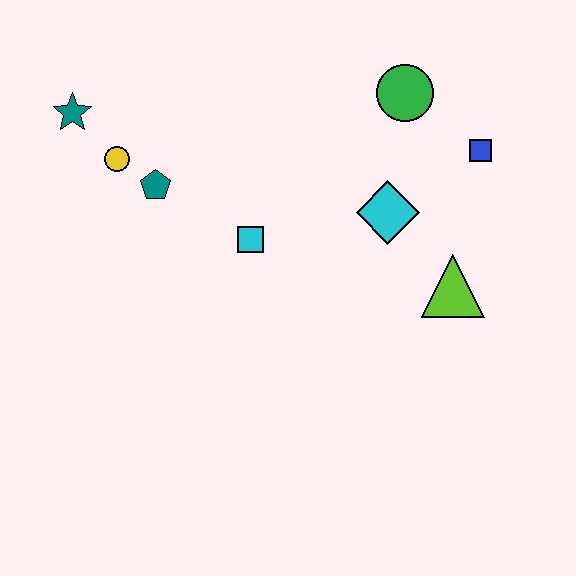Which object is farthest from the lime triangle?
The teal star is farthest from the lime triangle.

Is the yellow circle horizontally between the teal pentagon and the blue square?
No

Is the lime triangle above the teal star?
No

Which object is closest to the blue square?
The green circle is closest to the blue square.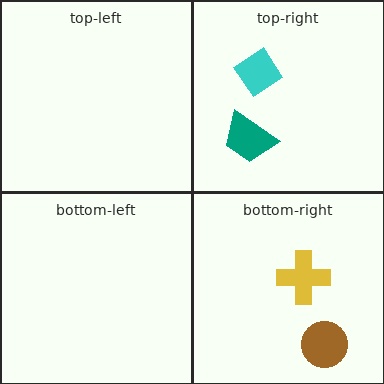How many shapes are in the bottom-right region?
2.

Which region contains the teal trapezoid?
The top-right region.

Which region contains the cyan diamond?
The top-right region.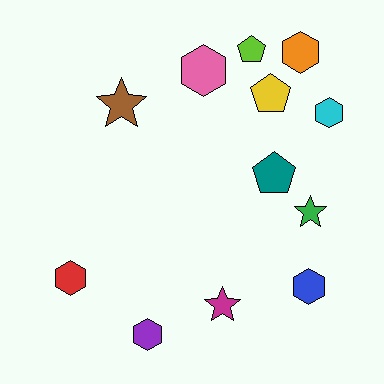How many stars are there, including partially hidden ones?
There are 3 stars.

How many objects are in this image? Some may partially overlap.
There are 12 objects.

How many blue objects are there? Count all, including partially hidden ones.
There is 1 blue object.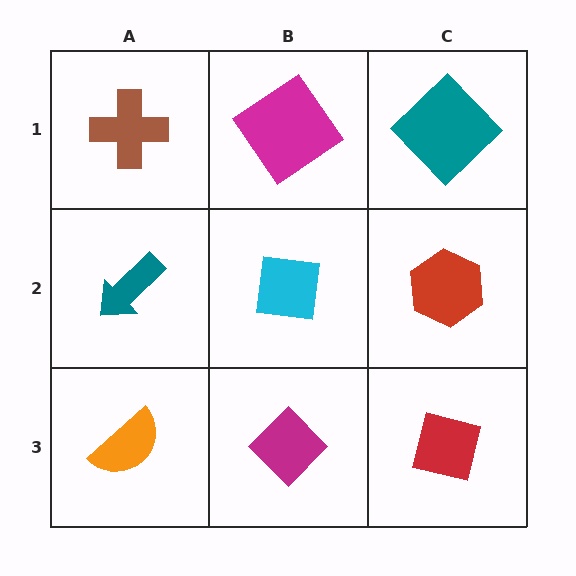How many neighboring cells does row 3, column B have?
3.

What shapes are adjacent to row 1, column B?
A cyan square (row 2, column B), a brown cross (row 1, column A), a teal diamond (row 1, column C).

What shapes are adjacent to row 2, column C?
A teal diamond (row 1, column C), a red square (row 3, column C), a cyan square (row 2, column B).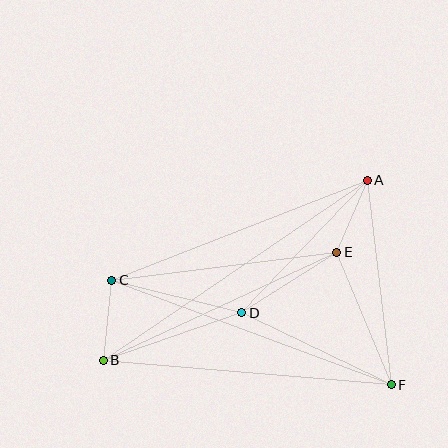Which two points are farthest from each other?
Points A and B are farthest from each other.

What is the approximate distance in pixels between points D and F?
The distance between D and F is approximately 166 pixels.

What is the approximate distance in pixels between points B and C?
The distance between B and C is approximately 81 pixels.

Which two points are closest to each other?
Points A and E are closest to each other.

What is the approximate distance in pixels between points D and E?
The distance between D and E is approximately 113 pixels.